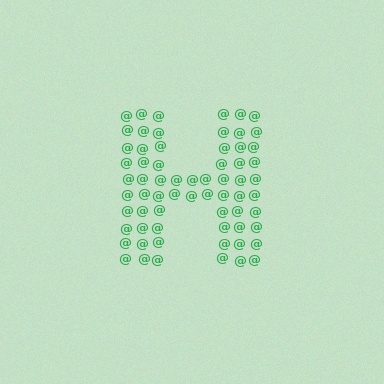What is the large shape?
The large shape is the letter H.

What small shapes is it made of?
It is made of small at signs.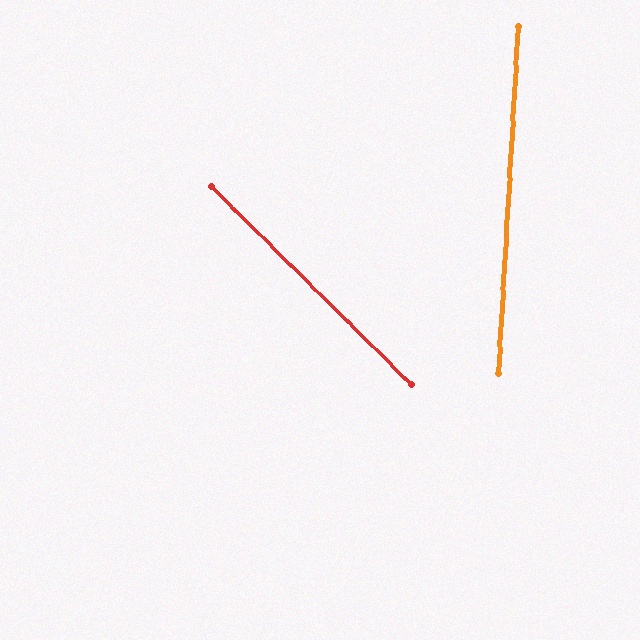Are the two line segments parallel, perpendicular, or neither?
Neither parallel nor perpendicular — they differ by about 49°.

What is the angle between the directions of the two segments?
Approximately 49 degrees.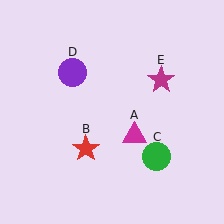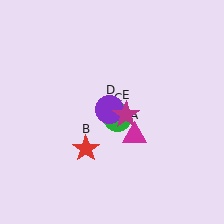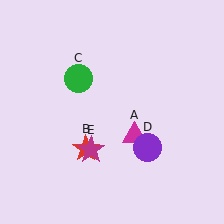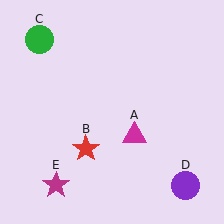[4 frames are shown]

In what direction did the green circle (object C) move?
The green circle (object C) moved up and to the left.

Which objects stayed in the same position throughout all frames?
Magenta triangle (object A) and red star (object B) remained stationary.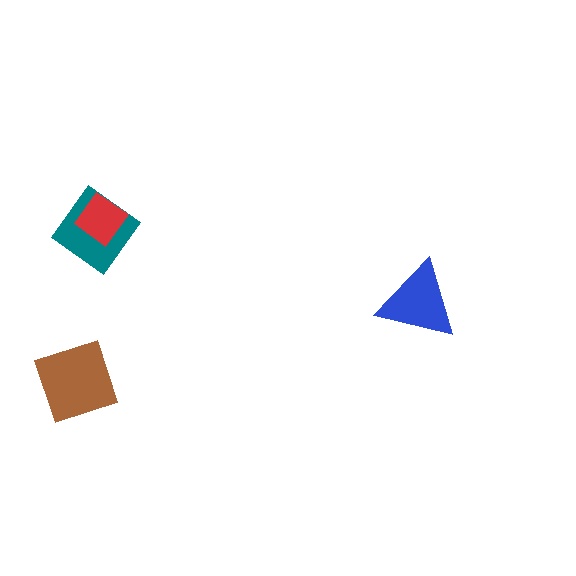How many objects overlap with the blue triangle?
0 objects overlap with the blue triangle.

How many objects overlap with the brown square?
0 objects overlap with the brown square.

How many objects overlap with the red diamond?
1 object overlaps with the red diamond.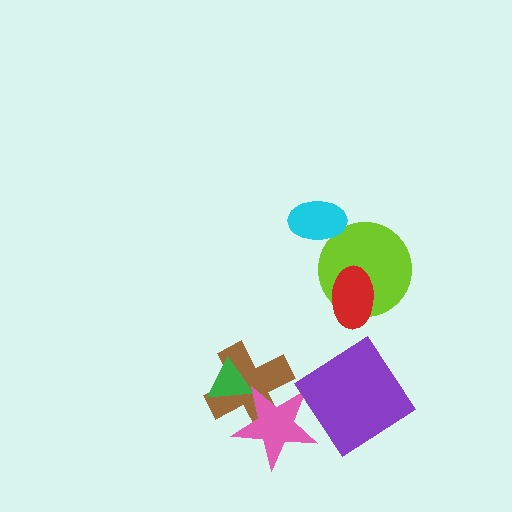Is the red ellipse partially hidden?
No, no other shape covers it.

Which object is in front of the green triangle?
The pink star is in front of the green triangle.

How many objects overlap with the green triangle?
2 objects overlap with the green triangle.